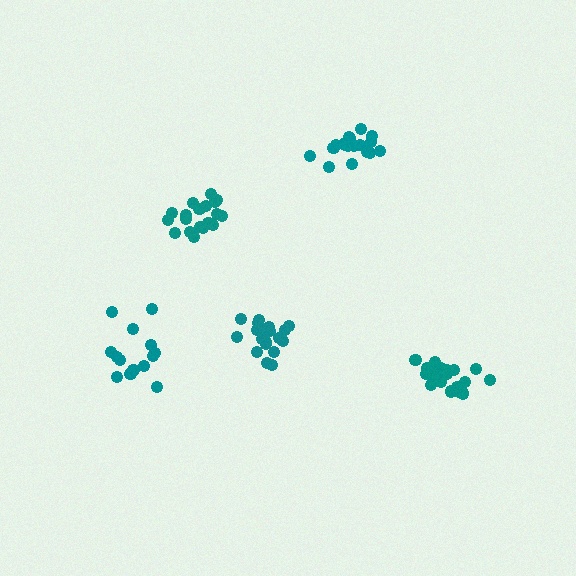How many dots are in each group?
Group 1: 21 dots, Group 2: 16 dots, Group 3: 19 dots, Group 4: 20 dots, Group 5: 20 dots (96 total).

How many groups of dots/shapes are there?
There are 5 groups.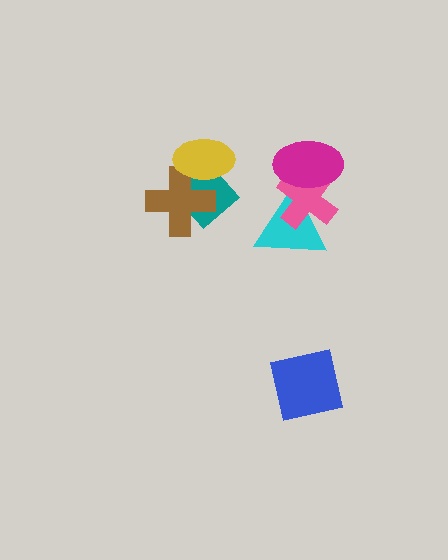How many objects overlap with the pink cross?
2 objects overlap with the pink cross.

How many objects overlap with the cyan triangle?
2 objects overlap with the cyan triangle.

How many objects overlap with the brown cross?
2 objects overlap with the brown cross.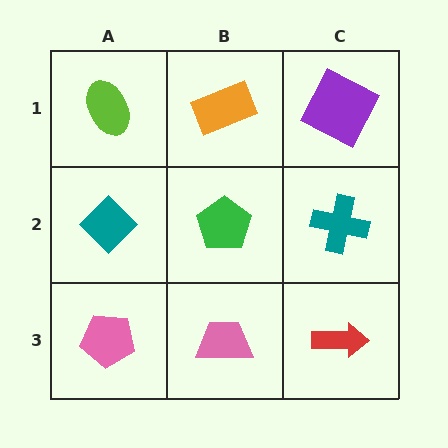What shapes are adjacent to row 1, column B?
A green pentagon (row 2, column B), a lime ellipse (row 1, column A), a purple square (row 1, column C).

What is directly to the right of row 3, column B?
A red arrow.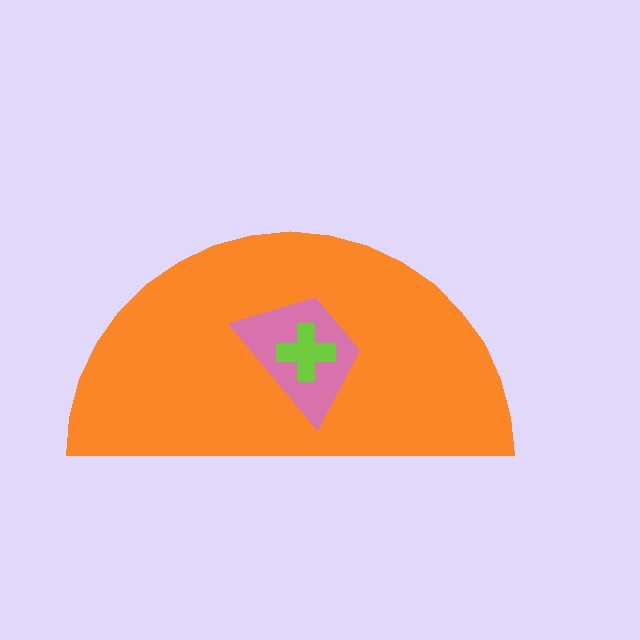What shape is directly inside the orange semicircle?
The pink trapezoid.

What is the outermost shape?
The orange semicircle.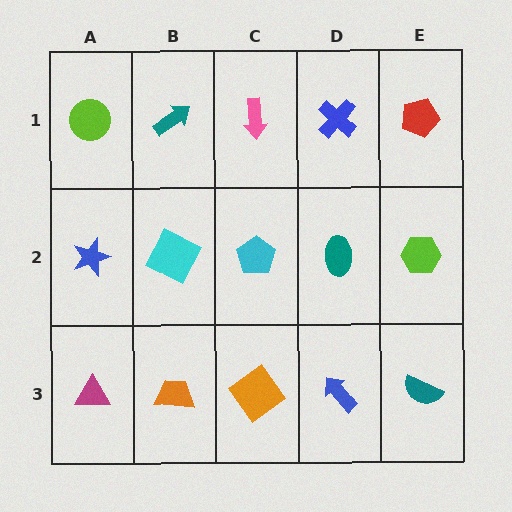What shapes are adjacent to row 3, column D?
A teal ellipse (row 2, column D), an orange diamond (row 3, column C), a teal semicircle (row 3, column E).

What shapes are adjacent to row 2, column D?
A blue cross (row 1, column D), a blue arrow (row 3, column D), a cyan pentagon (row 2, column C), a lime hexagon (row 2, column E).